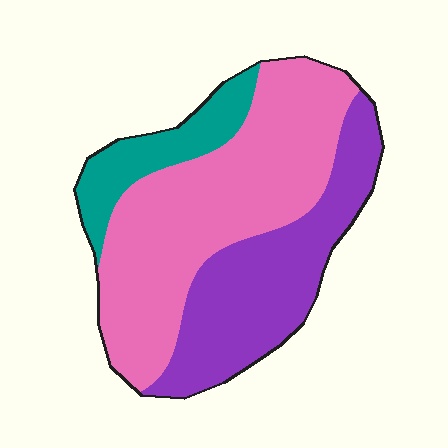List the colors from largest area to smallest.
From largest to smallest: pink, purple, teal.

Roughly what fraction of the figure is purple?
Purple covers roughly 35% of the figure.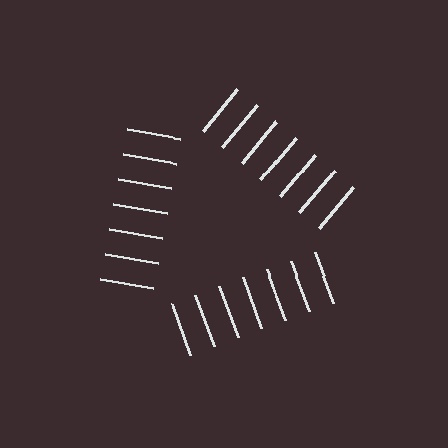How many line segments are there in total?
21 — 7 along each of the 3 edges.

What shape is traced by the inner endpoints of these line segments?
An illusory triangle — the line segments terminate on its edges but no continuous stroke is drawn.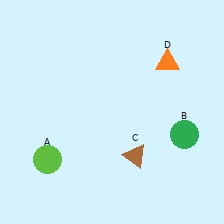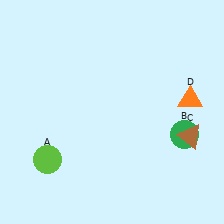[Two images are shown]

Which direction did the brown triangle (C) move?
The brown triangle (C) moved right.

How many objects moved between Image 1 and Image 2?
2 objects moved between the two images.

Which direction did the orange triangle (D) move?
The orange triangle (D) moved down.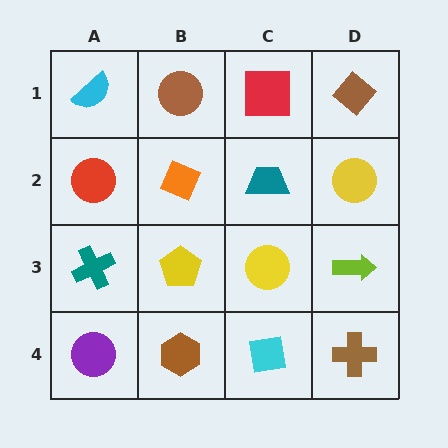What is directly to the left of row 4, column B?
A purple circle.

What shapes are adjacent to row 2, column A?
A cyan semicircle (row 1, column A), a teal cross (row 3, column A), an orange diamond (row 2, column B).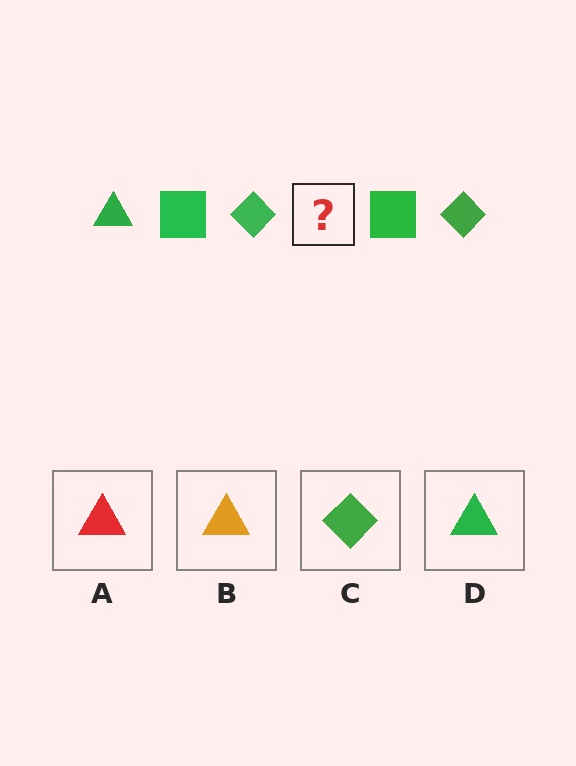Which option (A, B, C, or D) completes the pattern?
D.